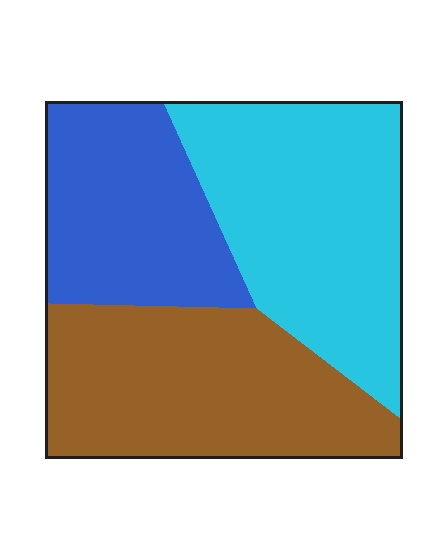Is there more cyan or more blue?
Cyan.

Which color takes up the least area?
Blue, at roughly 25%.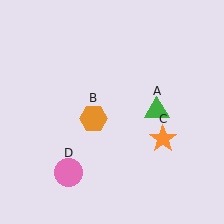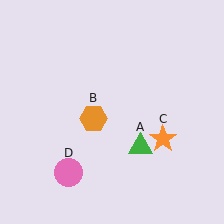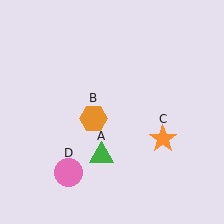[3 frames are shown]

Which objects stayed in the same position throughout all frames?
Orange hexagon (object B) and orange star (object C) and pink circle (object D) remained stationary.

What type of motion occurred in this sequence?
The green triangle (object A) rotated clockwise around the center of the scene.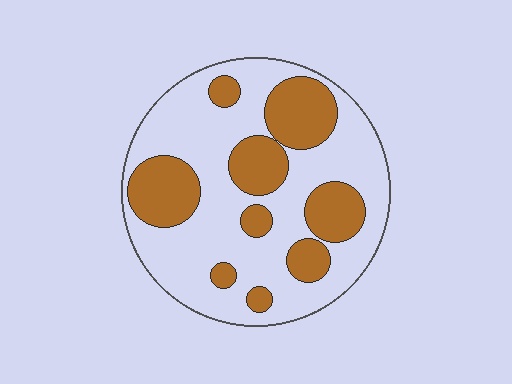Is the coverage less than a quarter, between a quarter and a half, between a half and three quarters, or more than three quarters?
Between a quarter and a half.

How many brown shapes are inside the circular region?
9.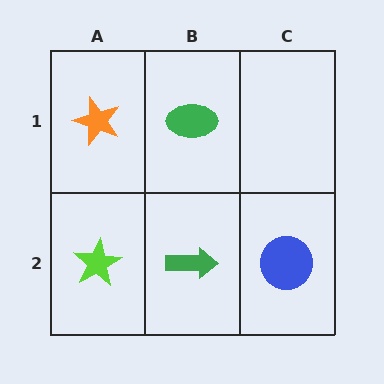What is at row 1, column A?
An orange star.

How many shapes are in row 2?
3 shapes.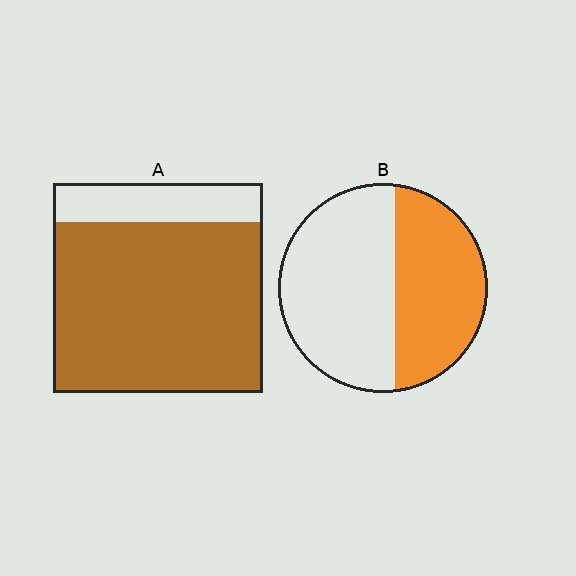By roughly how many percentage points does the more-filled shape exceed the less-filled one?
By roughly 40 percentage points (A over B).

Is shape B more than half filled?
No.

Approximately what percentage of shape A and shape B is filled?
A is approximately 80% and B is approximately 45%.